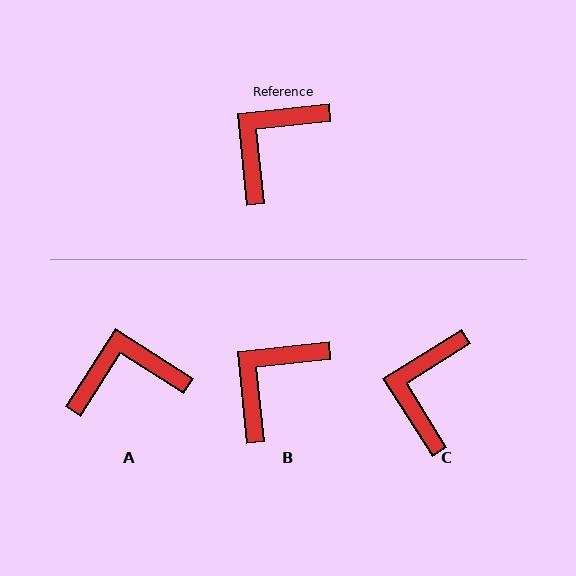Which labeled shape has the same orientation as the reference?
B.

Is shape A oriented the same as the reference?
No, it is off by about 39 degrees.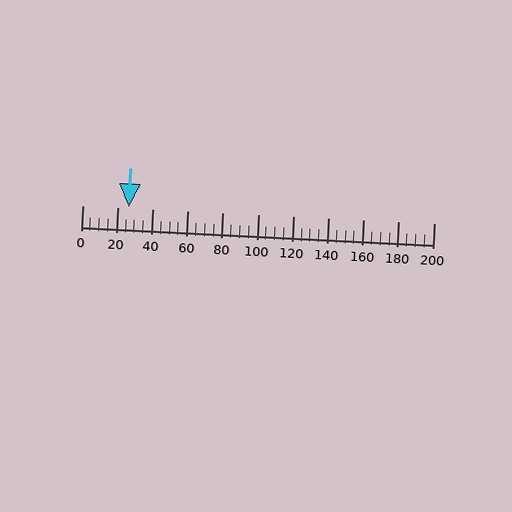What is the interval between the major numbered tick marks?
The major tick marks are spaced 20 units apart.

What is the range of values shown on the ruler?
The ruler shows values from 0 to 200.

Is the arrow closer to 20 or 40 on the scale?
The arrow is closer to 20.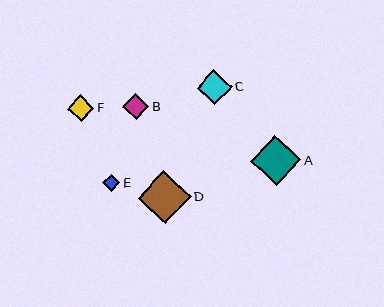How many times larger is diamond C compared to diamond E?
Diamond C is approximately 2.1 times the size of diamond E.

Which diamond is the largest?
Diamond D is the largest with a size of approximately 53 pixels.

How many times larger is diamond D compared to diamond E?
Diamond D is approximately 3.1 times the size of diamond E.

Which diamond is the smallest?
Diamond E is the smallest with a size of approximately 17 pixels.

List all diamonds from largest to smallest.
From largest to smallest: D, A, C, F, B, E.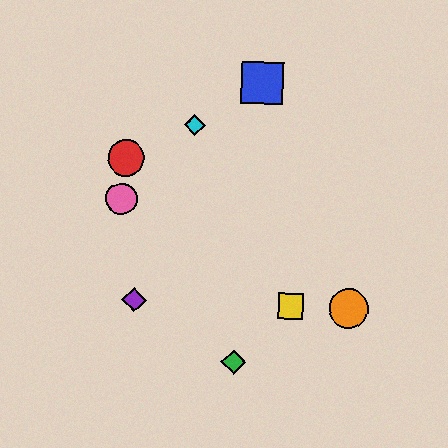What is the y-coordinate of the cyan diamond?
The cyan diamond is at y≈125.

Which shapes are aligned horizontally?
The yellow square, the purple diamond, the orange circle are aligned horizontally.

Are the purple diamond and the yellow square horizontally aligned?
Yes, both are at y≈300.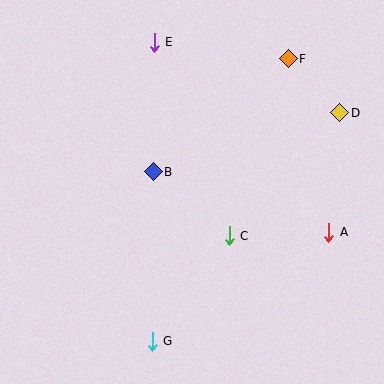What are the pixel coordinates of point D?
Point D is at (340, 113).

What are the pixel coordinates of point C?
Point C is at (229, 236).